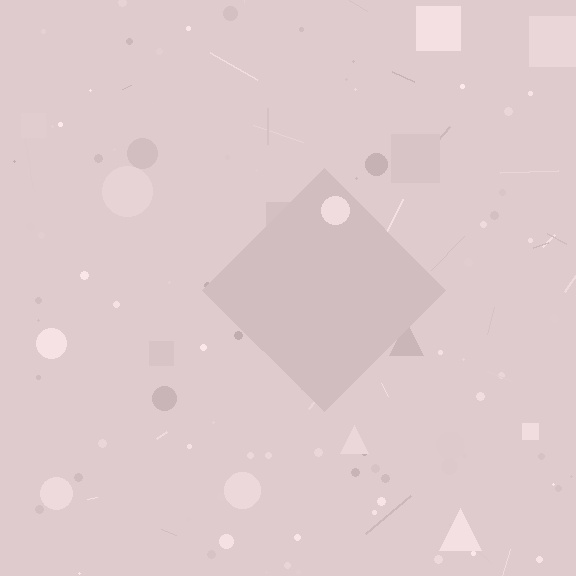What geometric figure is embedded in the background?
A diamond is embedded in the background.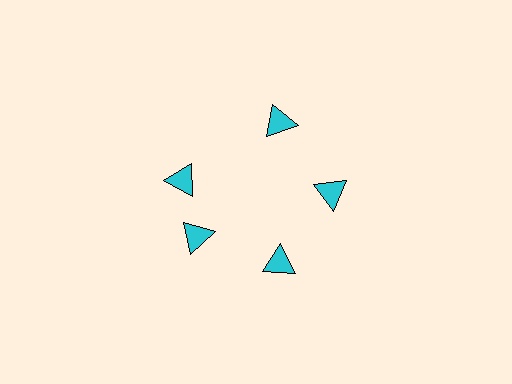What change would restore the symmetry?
The symmetry would be restored by rotating it back into even spacing with its neighbors so that all 5 triangles sit at equal angles and equal distance from the center.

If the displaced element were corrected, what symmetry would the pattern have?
It would have 5-fold rotational symmetry — the pattern would map onto itself every 72 degrees.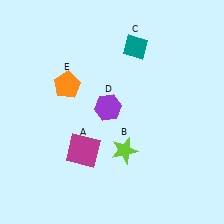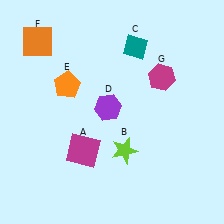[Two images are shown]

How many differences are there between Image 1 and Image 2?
There are 2 differences between the two images.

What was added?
An orange square (F), a magenta hexagon (G) were added in Image 2.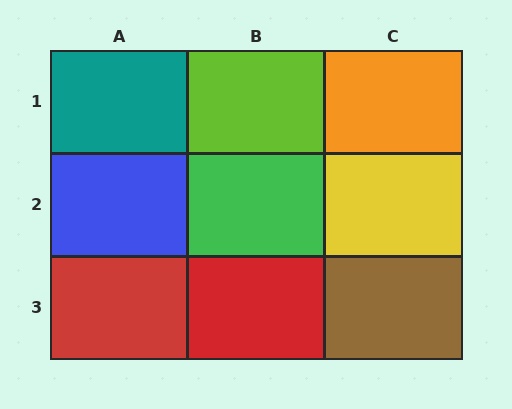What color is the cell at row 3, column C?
Brown.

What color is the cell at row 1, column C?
Orange.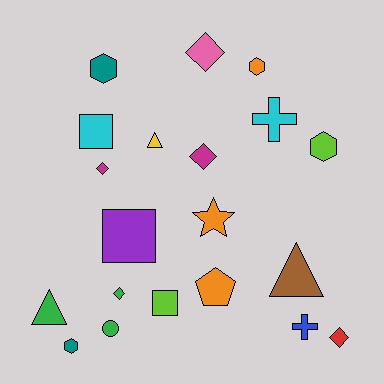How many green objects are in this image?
There are 3 green objects.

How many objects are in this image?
There are 20 objects.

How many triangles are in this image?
There are 3 triangles.